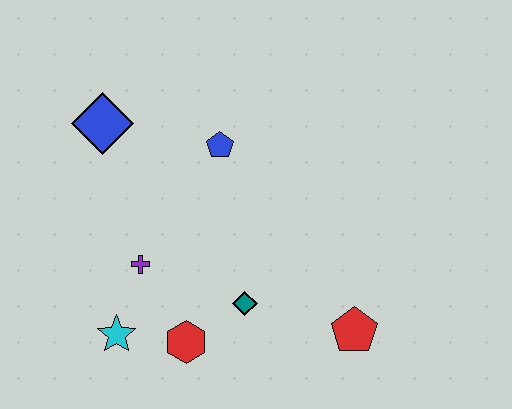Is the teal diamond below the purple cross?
Yes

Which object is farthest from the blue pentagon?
The red pentagon is farthest from the blue pentagon.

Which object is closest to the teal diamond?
The red hexagon is closest to the teal diamond.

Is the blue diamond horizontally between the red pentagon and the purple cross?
No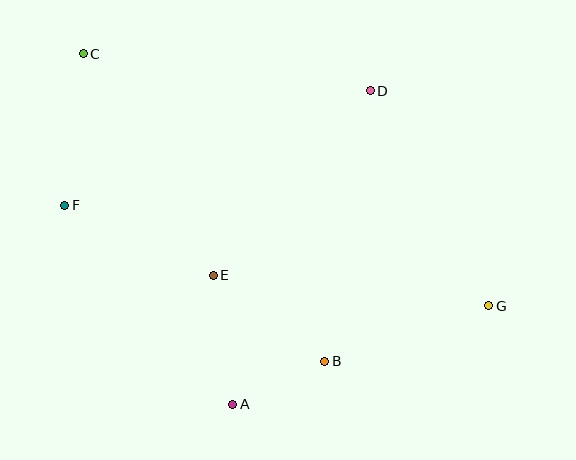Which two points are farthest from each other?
Points C and G are farthest from each other.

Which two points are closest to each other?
Points A and B are closest to each other.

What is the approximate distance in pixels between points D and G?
The distance between D and G is approximately 245 pixels.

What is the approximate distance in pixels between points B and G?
The distance between B and G is approximately 173 pixels.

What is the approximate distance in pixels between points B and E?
The distance between B and E is approximately 141 pixels.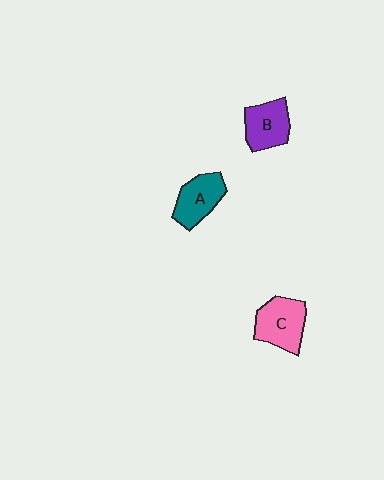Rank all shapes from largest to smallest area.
From largest to smallest: C (pink), B (purple), A (teal).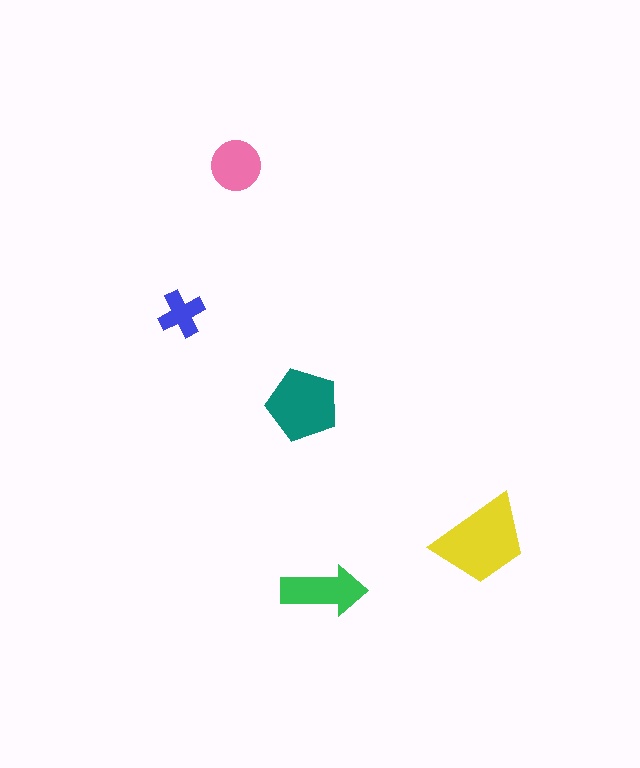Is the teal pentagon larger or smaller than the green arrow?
Larger.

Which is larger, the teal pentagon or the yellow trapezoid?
The yellow trapezoid.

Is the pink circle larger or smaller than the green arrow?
Smaller.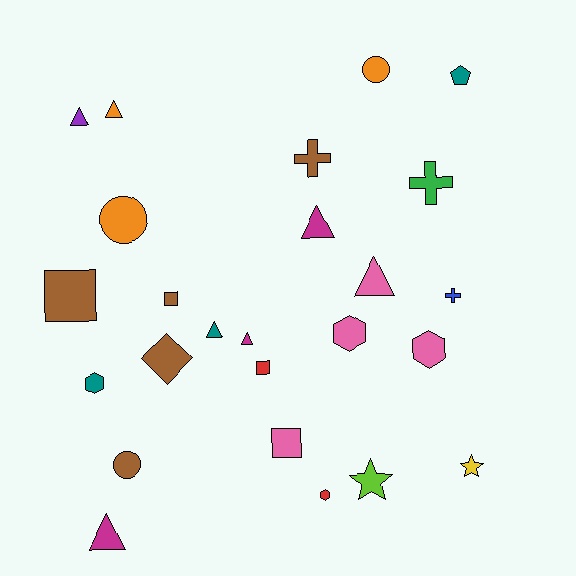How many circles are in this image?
There are 3 circles.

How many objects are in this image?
There are 25 objects.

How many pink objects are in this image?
There are 4 pink objects.